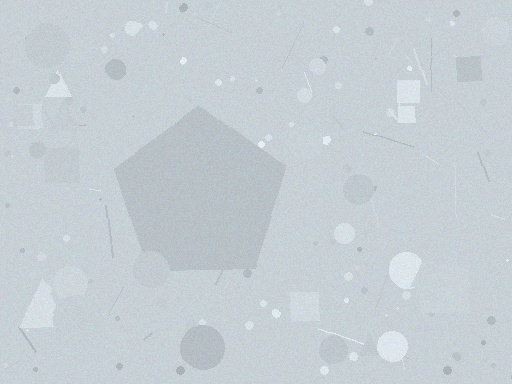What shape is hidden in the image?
A pentagon is hidden in the image.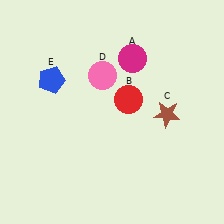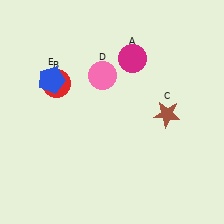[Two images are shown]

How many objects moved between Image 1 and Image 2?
1 object moved between the two images.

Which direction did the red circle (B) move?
The red circle (B) moved left.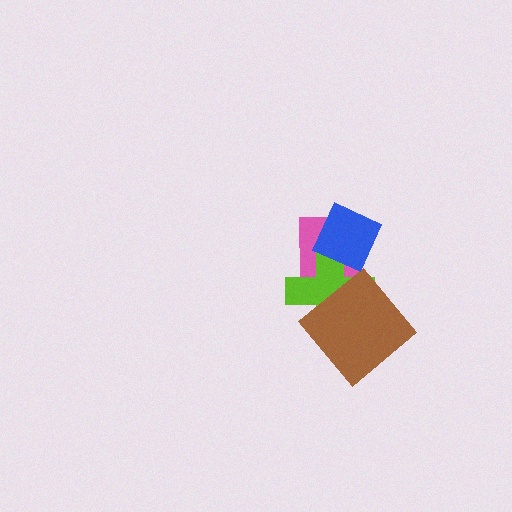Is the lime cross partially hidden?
Yes, it is partially covered by another shape.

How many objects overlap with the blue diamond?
2 objects overlap with the blue diamond.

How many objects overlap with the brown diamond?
1 object overlaps with the brown diamond.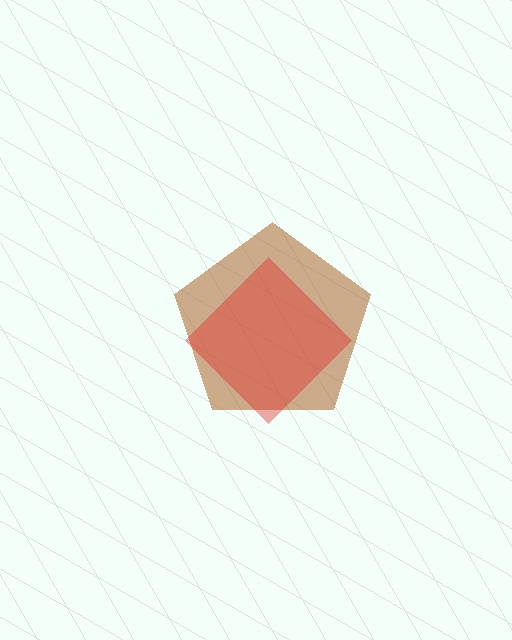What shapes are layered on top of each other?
The layered shapes are: a brown pentagon, a red diamond.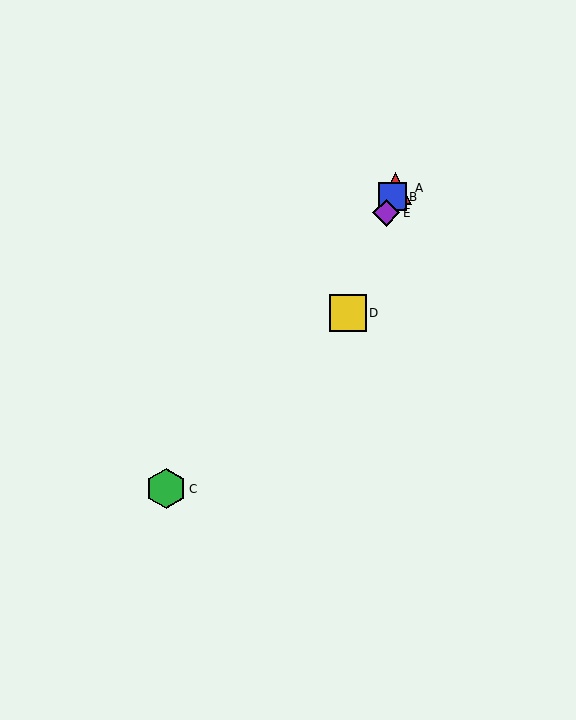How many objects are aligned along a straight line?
4 objects (A, B, D, E) are aligned along a straight line.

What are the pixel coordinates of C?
Object C is at (166, 489).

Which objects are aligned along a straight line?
Objects A, B, D, E are aligned along a straight line.